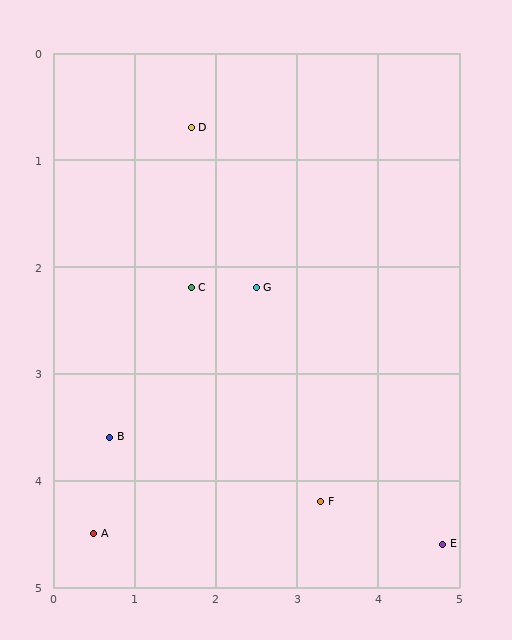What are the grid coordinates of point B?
Point B is at approximately (0.7, 3.6).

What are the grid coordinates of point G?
Point G is at approximately (2.5, 2.2).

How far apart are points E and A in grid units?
Points E and A are about 4.3 grid units apart.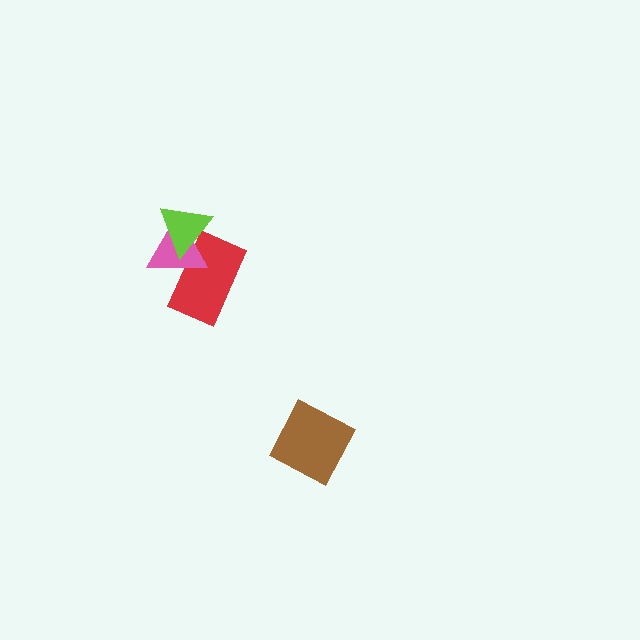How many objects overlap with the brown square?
0 objects overlap with the brown square.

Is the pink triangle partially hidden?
Yes, it is partially covered by another shape.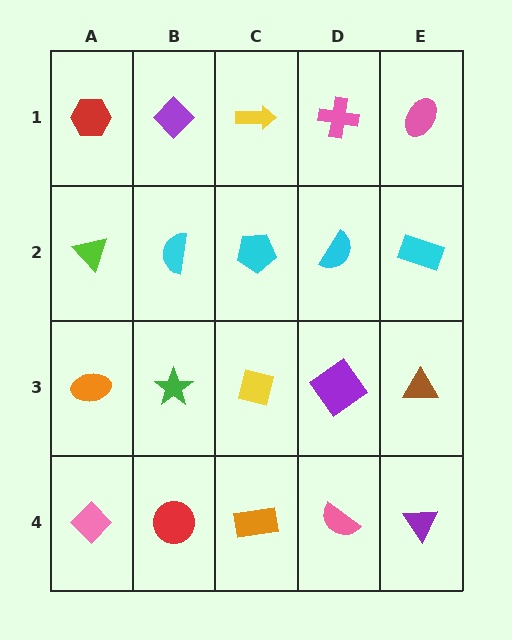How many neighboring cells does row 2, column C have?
4.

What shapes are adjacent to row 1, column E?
A cyan rectangle (row 2, column E), a pink cross (row 1, column D).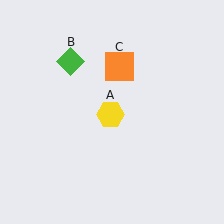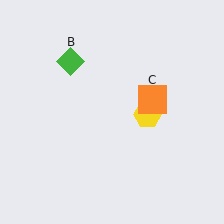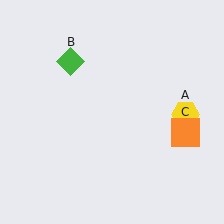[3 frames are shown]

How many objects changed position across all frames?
2 objects changed position: yellow hexagon (object A), orange square (object C).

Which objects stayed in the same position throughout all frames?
Green diamond (object B) remained stationary.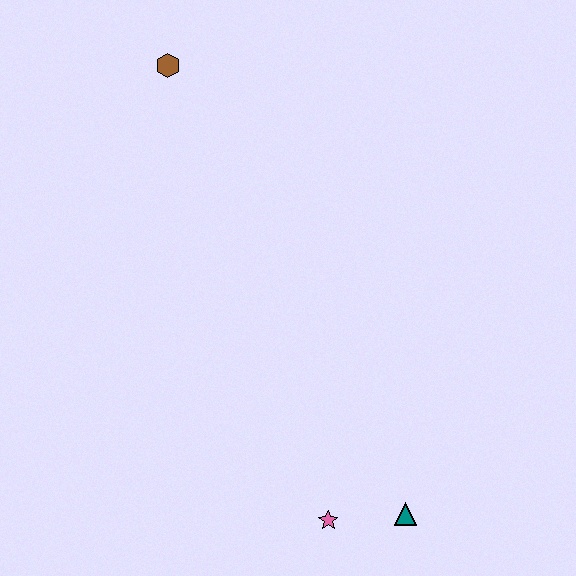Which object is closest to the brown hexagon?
The pink star is closest to the brown hexagon.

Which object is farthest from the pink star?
The brown hexagon is farthest from the pink star.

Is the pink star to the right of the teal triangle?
No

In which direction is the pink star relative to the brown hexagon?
The pink star is below the brown hexagon.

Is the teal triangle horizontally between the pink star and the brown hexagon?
No